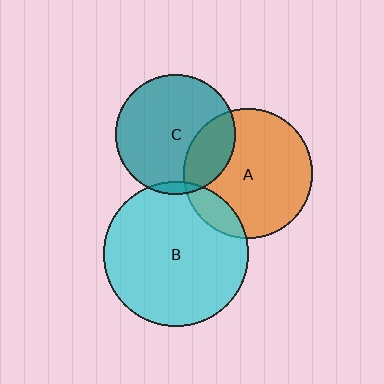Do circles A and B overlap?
Yes.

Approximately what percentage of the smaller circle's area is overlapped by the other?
Approximately 10%.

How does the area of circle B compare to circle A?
Approximately 1.3 times.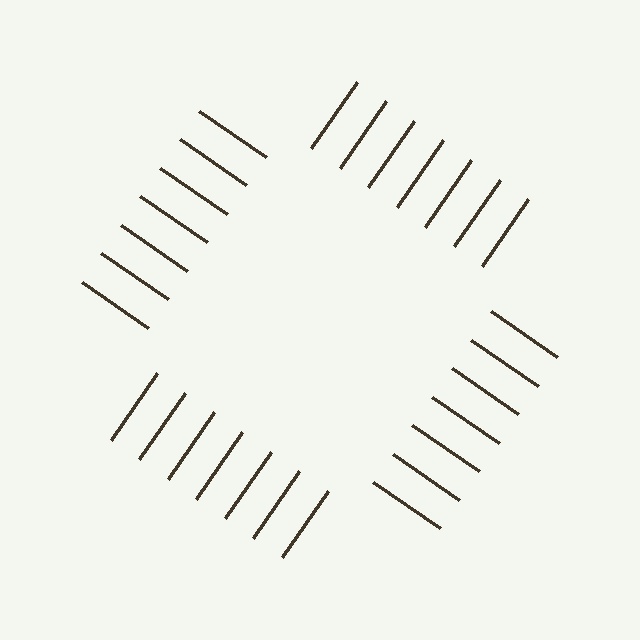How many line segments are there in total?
28 — 7 along each of the 4 edges.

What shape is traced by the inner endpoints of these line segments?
An illusory square — the line segments terminate on its edges but no continuous stroke is drawn.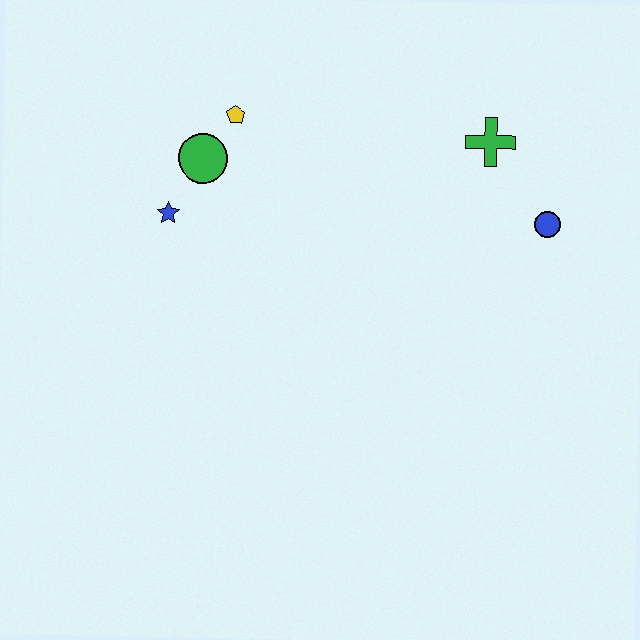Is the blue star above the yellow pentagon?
No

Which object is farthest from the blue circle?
The blue star is farthest from the blue circle.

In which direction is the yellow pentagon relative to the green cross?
The yellow pentagon is to the left of the green cross.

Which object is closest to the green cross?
The blue circle is closest to the green cross.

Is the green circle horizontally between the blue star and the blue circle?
Yes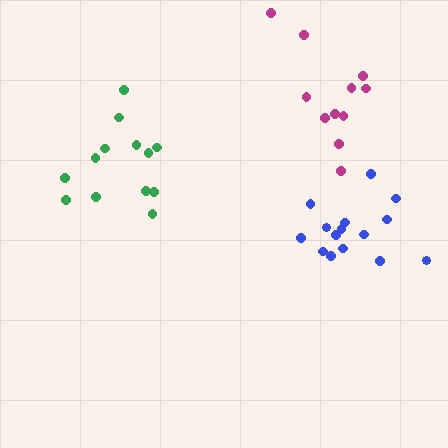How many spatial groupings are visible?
There are 3 spatial groupings.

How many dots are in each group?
Group 1: 15 dots, Group 2: 11 dots, Group 3: 13 dots (39 total).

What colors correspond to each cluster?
The clusters are colored: blue, magenta, green.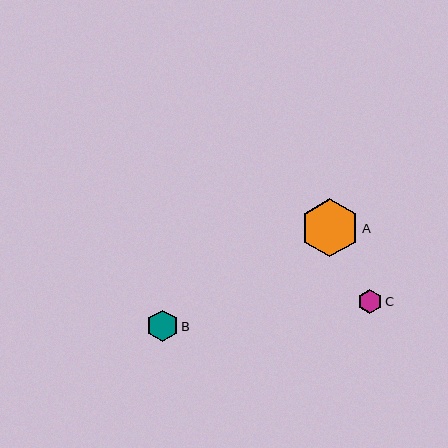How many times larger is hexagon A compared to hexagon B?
Hexagon A is approximately 1.9 times the size of hexagon B.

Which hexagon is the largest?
Hexagon A is the largest with a size of approximately 58 pixels.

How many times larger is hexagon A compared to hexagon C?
Hexagon A is approximately 2.4 times the size of hexagon C.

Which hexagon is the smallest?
Hexagon C is the smallest with a size of approximately 24 pixels.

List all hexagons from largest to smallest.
From largest to smallest: A, B, C.